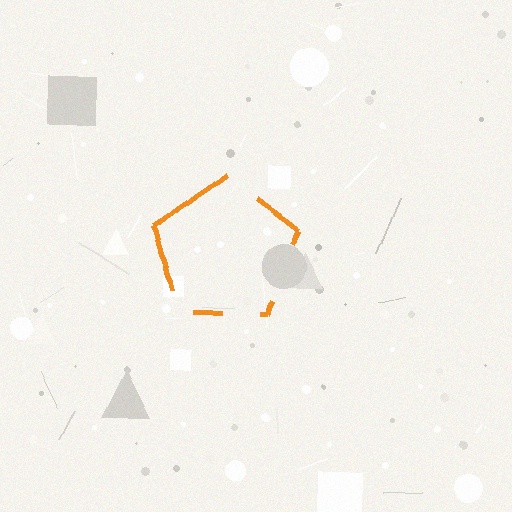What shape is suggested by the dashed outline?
The dashed outline suggests a pentagon.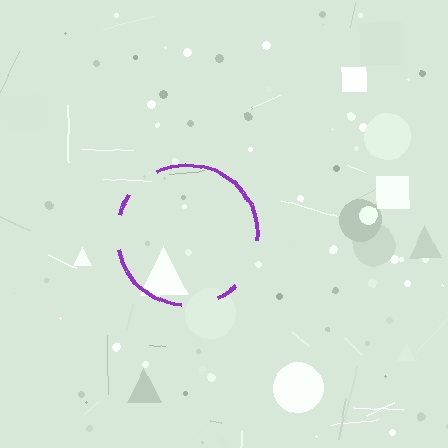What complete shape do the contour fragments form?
The contour fragments form a circle.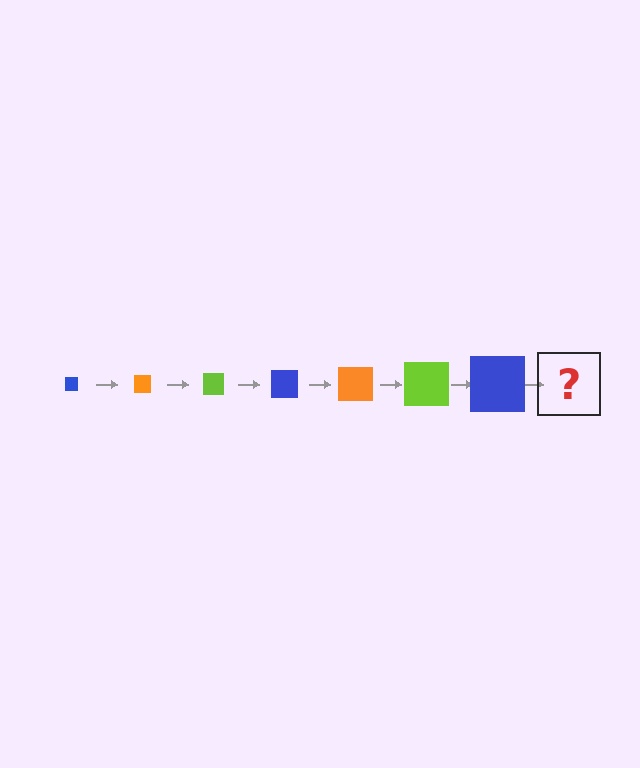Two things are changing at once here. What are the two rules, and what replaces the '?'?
The two rules are that the square grows larger each step and the color cycles through blue, orange, and lime. The '?' should be an orange square, larger than the previous one.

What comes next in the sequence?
The next element should be an orange square, larger than the previous one.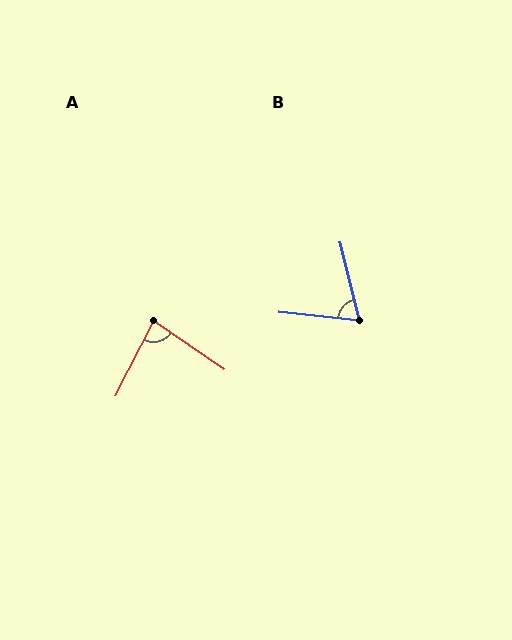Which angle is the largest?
A, at approximately 82 degrees.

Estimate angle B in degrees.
Approximately 70 degrees.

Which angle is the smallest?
B, at approximately 70 degrees.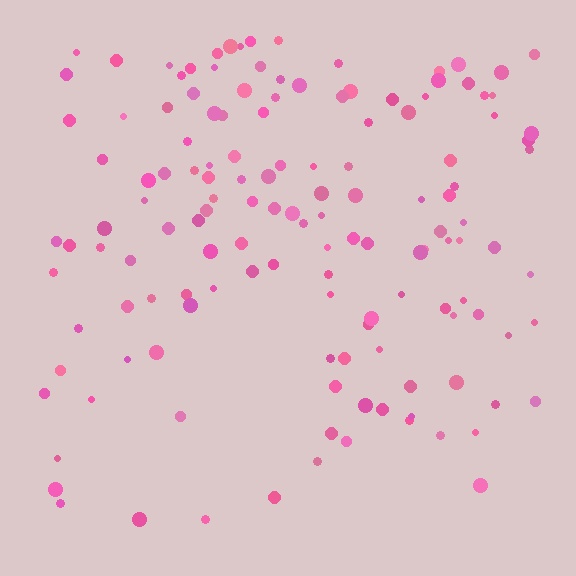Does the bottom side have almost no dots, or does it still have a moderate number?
Still a moderate number, just noticeably fewer than the top.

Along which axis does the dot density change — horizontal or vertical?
Vertical.